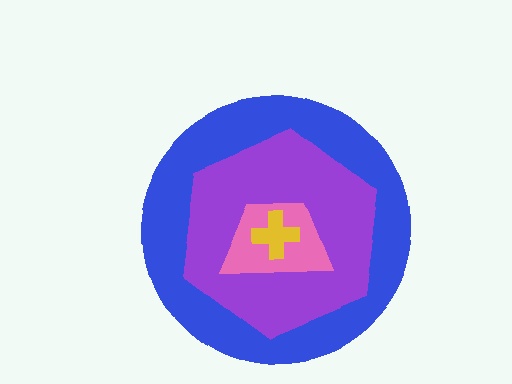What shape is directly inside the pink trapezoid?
The yellow cross.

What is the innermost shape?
The yellow cross.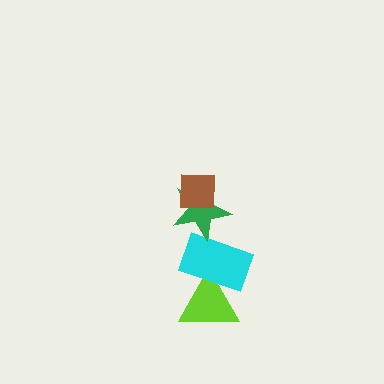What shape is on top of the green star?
The brown square is on top of the green star.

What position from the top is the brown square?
The brown square is 1st from the top.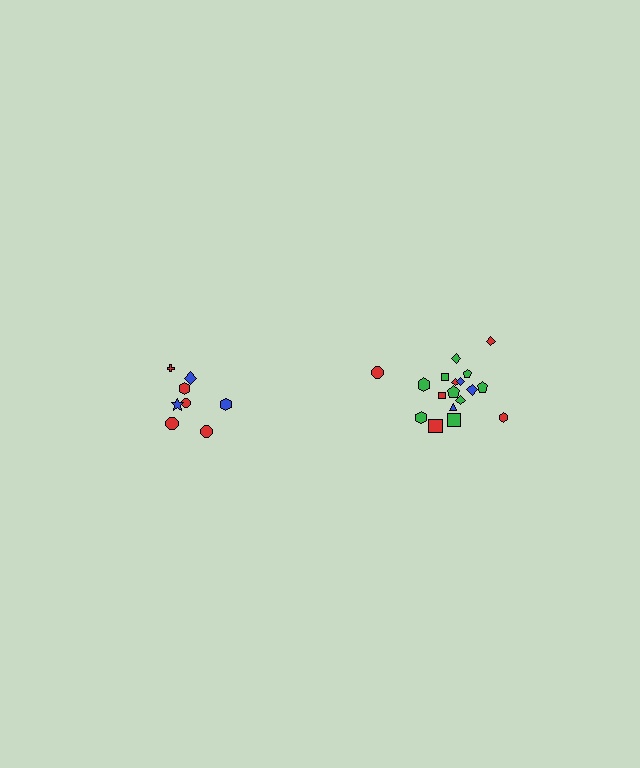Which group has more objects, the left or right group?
The right group.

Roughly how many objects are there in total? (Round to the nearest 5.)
Roughly 25 objects in total.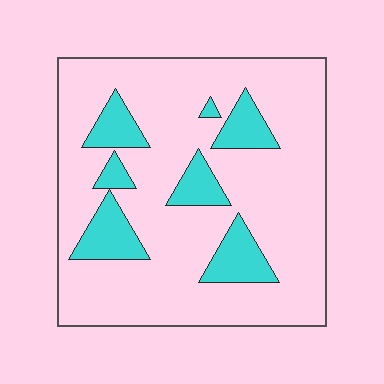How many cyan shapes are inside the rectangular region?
7.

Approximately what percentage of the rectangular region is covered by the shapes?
Approximately 20%.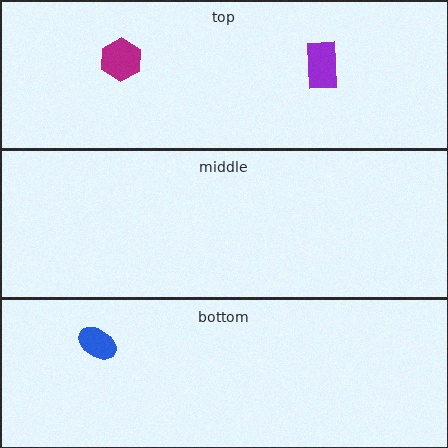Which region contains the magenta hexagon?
The top region.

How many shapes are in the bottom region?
1.